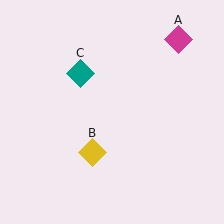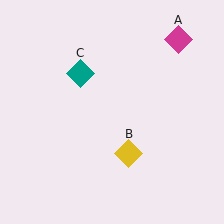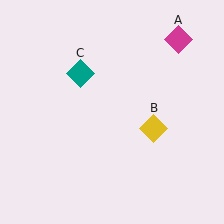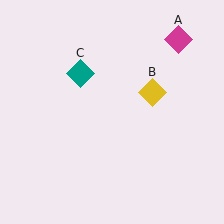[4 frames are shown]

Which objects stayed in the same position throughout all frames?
Magenta diamond (object A) and teal diamond (object C) remained stationary.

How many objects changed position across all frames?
1 object changed position: yellow diamond (object B).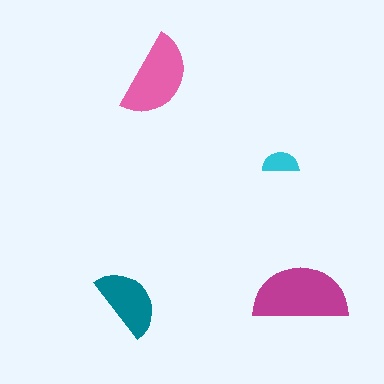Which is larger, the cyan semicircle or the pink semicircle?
The pink one.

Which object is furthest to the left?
The teal semicircle is leftmost.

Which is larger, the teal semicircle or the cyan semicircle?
The teal one.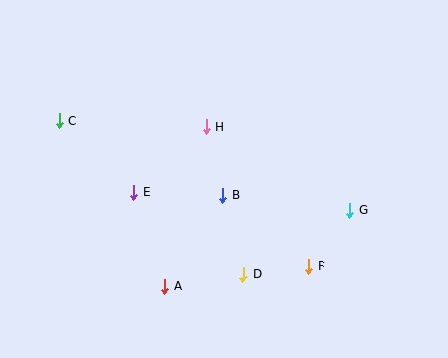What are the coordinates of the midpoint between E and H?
The midpoint between E and H is at (170, 159).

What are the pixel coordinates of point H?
Point H is at (207, 127).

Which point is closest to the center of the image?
Point B at (223, 195) is closest to the center.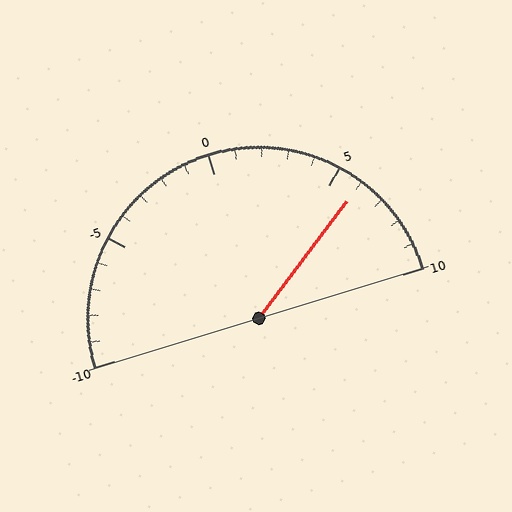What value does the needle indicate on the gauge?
The needle indicates approximately 6.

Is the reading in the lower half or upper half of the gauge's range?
The reading is in the upper half of the range (-10 to 10).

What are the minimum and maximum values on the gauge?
The gauge ranges from -10 to 10.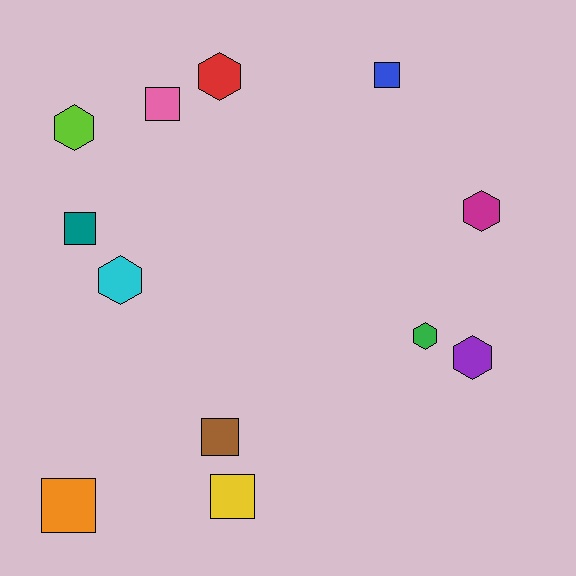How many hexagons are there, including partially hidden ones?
There are 6 hexagons.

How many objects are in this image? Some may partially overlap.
There are 12 objects.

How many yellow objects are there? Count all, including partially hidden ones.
There is 1 yellow object.